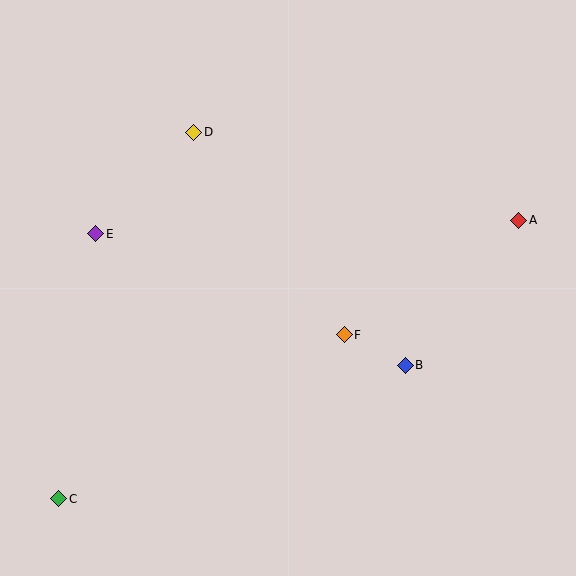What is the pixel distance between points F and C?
The distance between F and C is 329 pixels.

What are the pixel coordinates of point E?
Point E is at (96, 234).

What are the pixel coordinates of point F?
Point F is at (344, 335).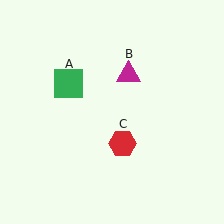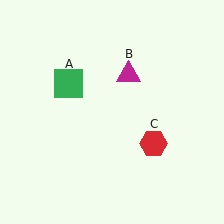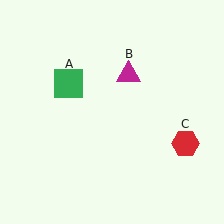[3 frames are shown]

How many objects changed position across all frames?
1 object changed position: red hexagon (object C).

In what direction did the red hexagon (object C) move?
The red hexagon (object C) moved right.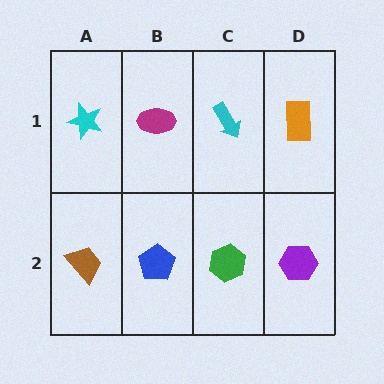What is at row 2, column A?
A brown trapezoid.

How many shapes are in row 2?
4 shapes.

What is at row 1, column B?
A magenta ellipse.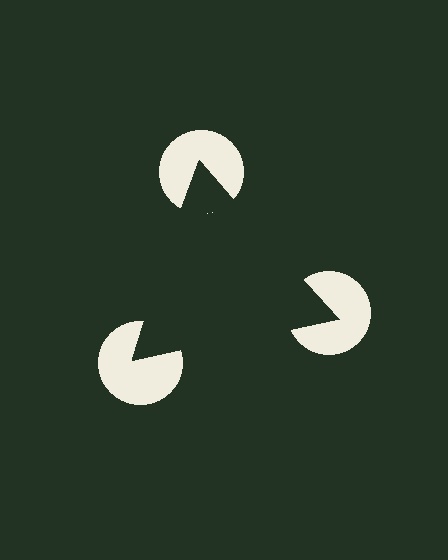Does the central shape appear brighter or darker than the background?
It typically appears slightly darker than the background, even though no actual brightness change is drawn.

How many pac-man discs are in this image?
There are 3 — one at each vertex of the illusory triangle.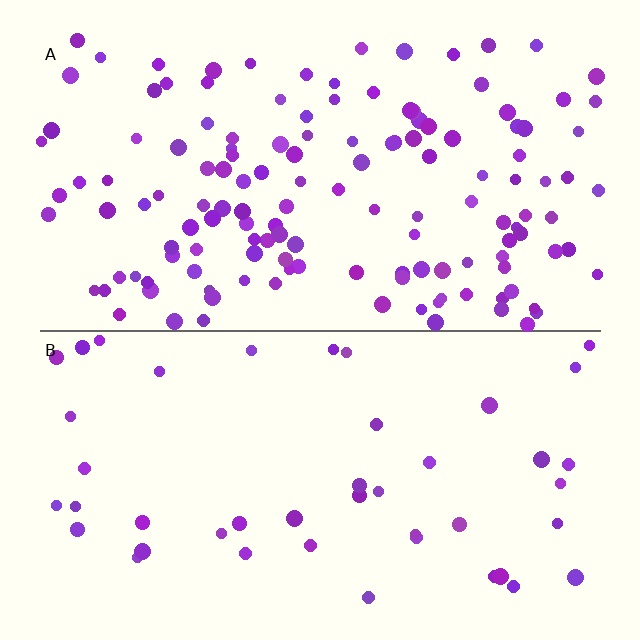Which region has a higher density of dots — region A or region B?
A (the top).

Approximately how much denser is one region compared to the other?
Approximately 3.1× — region A over region B.